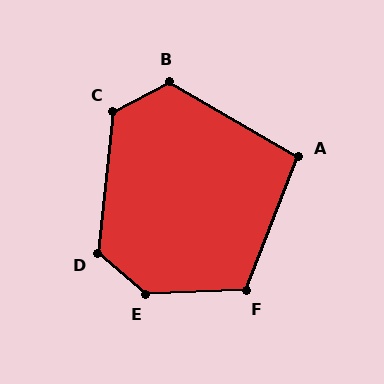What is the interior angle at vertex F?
Approximately 114 degrees (obtuse).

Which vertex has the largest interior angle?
E, at approximately 137 degrees.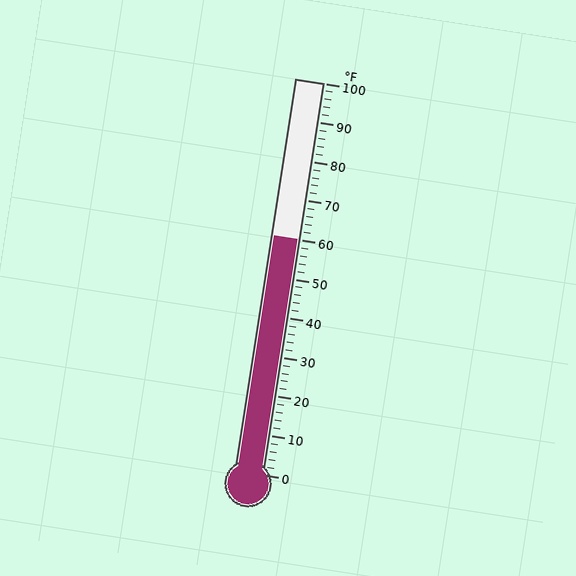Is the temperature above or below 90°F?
The temperature is below 90°F.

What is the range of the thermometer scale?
The thermometer scale ranges from 0°F to 100°F.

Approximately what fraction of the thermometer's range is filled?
The thermometer is filled to approximately 60% of its range.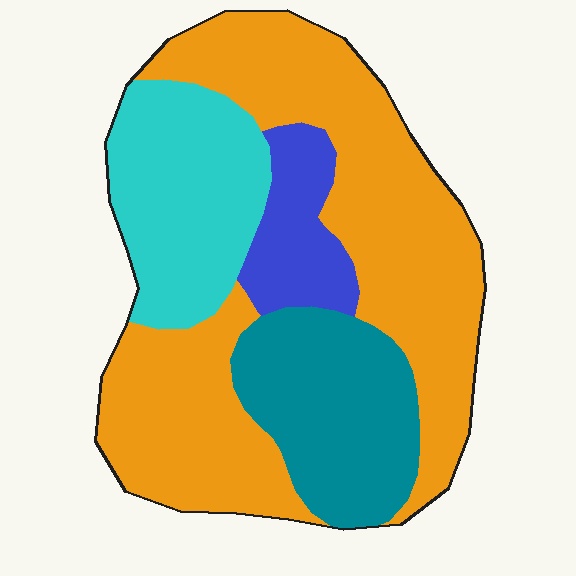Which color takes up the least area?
Blue, at roughly 10%.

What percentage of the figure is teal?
Teal covers about 20% of the figure.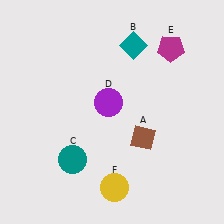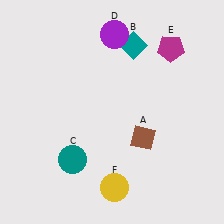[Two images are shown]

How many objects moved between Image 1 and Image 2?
1 object moved between the two images.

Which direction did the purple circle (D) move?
The purple circle (D) moved up.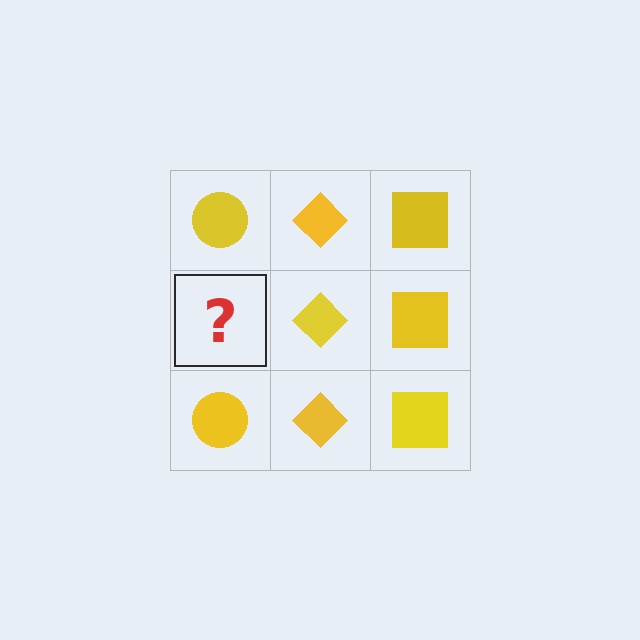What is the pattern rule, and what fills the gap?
The rule is that each column has a consistent shape. The gap should be filled with a yellow circle.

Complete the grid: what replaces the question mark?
The question mark should be replaced with a yellow circle.